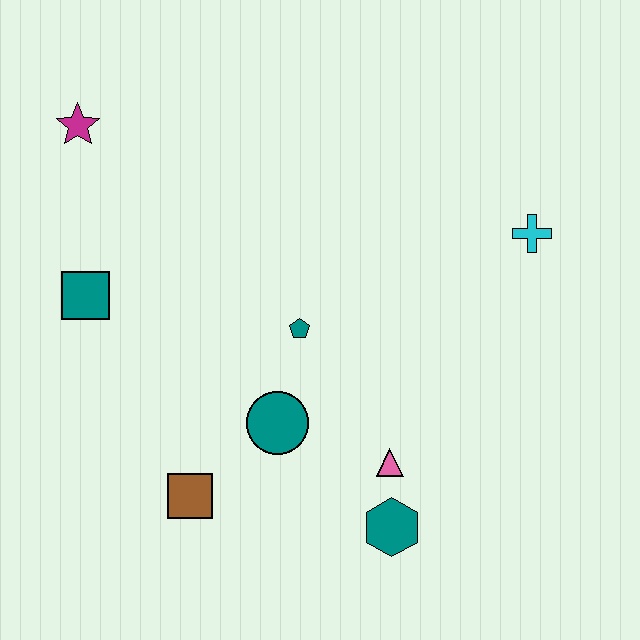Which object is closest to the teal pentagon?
The teal circle is closest to the teal pentagon.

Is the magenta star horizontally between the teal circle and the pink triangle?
No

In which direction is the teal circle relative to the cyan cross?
The teal circle is to the left of the cyan cross.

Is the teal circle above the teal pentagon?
No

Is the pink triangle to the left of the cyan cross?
Yes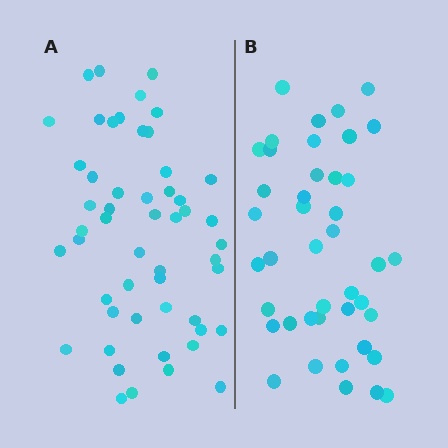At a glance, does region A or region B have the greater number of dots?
Region A (the left region) has more dots.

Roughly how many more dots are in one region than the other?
Region A has roughly 10 or so more dots than region B.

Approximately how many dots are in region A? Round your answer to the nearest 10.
About 50 dots. (The exact count is 52, which rounds to 50.)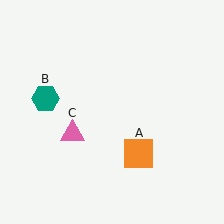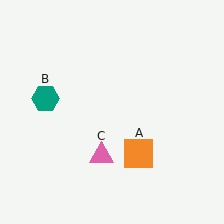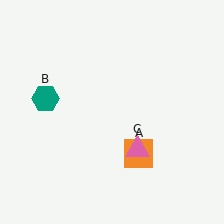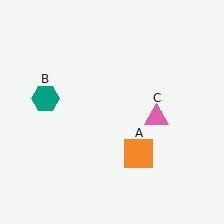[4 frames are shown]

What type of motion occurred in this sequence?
The pink triangle (object C) rotated counterclockwise around the center of the scene.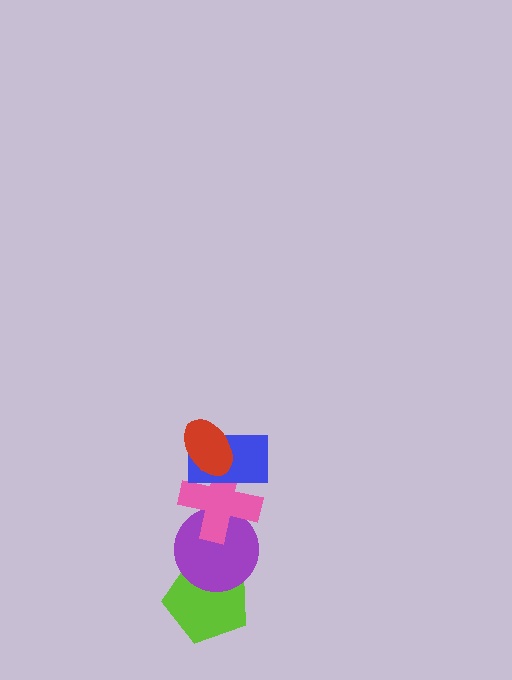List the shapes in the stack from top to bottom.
From top to bottom: the red ellipse, the blue rectangle, the pink cross, the purple circle, the lime pentagon.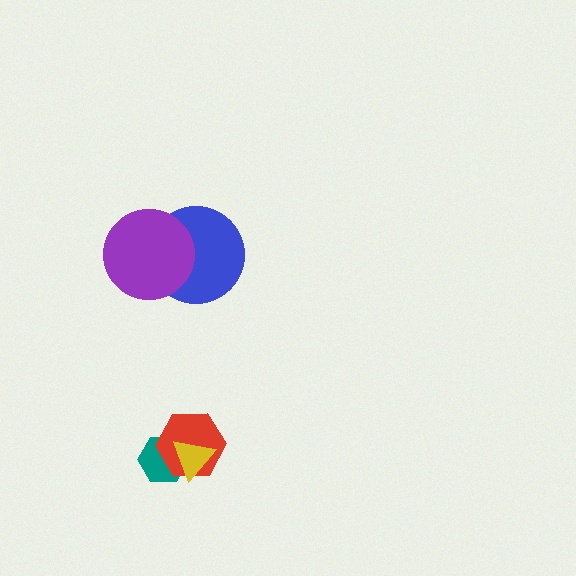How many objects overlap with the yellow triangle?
2 objects overlap with the yellow triangle.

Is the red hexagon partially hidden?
Yes, it is partially covered by another shape.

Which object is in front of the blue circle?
The purple circle is in front of the blue circle.